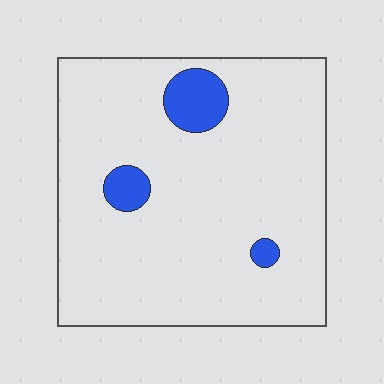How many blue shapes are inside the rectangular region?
3.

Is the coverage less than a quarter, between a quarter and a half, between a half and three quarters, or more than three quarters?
Less than a quarter.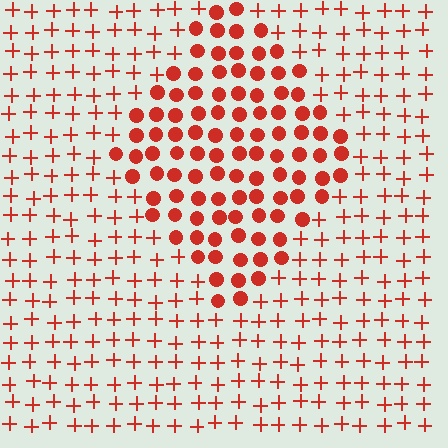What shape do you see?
I see a diamond.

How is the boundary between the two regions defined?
The boundary is defined by a change in element shape: circles inside vs. plus signs outside. All elements share the same color and spacing.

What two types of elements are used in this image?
The image uses circles inside the diamond region and plus signs outside it.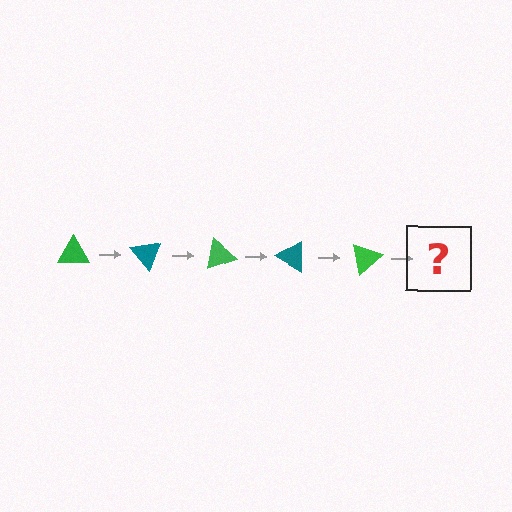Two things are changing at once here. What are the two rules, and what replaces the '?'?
The two rules are that it rotates 50 degrees each step and the color cycles through green and teal. The '?' should be a teal triangle, rotated 250 degrees from the start.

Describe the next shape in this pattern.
It should be a teal triangle, rotated 250 degrees from the start.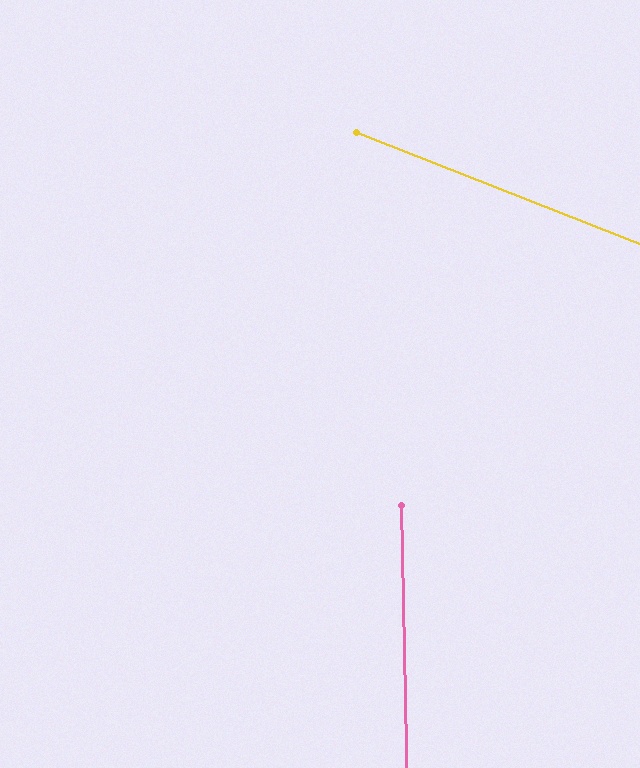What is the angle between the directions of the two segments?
Approximately 67 degrees.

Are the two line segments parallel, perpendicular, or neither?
Neither parallel nor perpendicular — they differ by about 67°.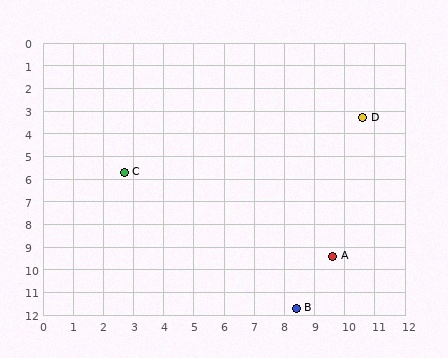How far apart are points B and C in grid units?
Points B and C are about 8.3 grid units apart.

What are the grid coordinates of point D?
Point D is at approximately (10.6, 3.3).